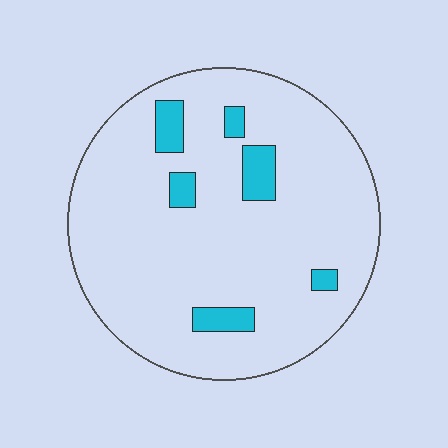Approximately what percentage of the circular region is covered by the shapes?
Approximately 10%.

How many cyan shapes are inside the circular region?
6.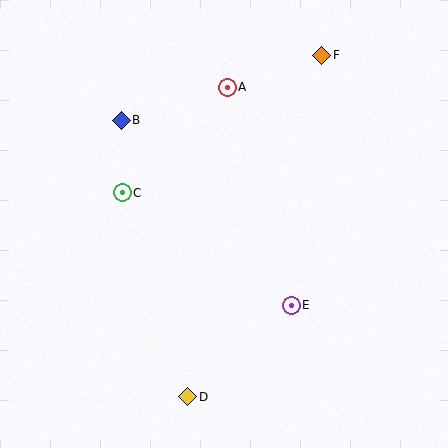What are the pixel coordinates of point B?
Point B is at (121, 120).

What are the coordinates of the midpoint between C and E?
The midpoint between C and E is at (207, 249).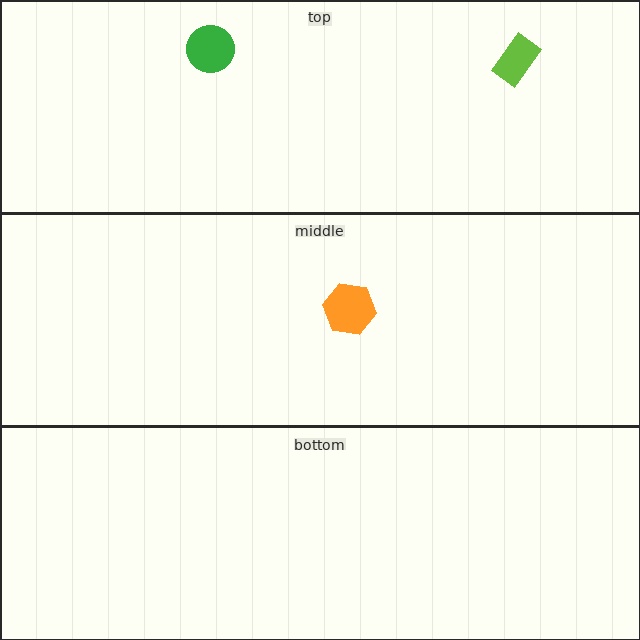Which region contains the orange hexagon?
The middle region.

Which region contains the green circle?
The top region.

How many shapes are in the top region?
2.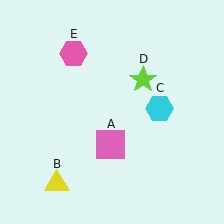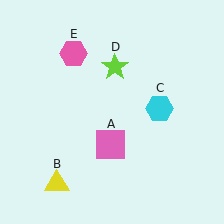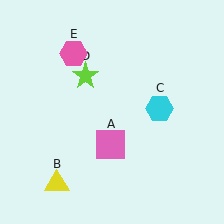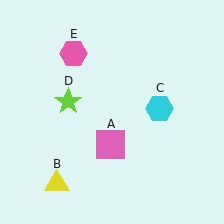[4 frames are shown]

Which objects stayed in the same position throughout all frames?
Pink square (object A) and yellow triangle (object B) and cyan hexagon (object C) and pink hexagon (object E) remained stationary.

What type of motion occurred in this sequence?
The lime star (object D) rotated counterclockwise around the center of the scene.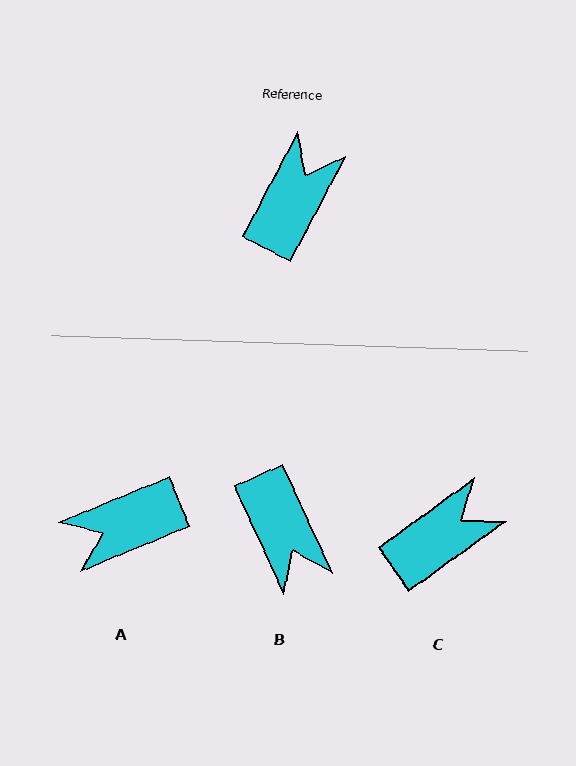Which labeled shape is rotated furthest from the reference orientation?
A, about 140 degrees away.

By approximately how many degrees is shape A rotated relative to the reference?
Approximately 140 degrees counter-clockwise.